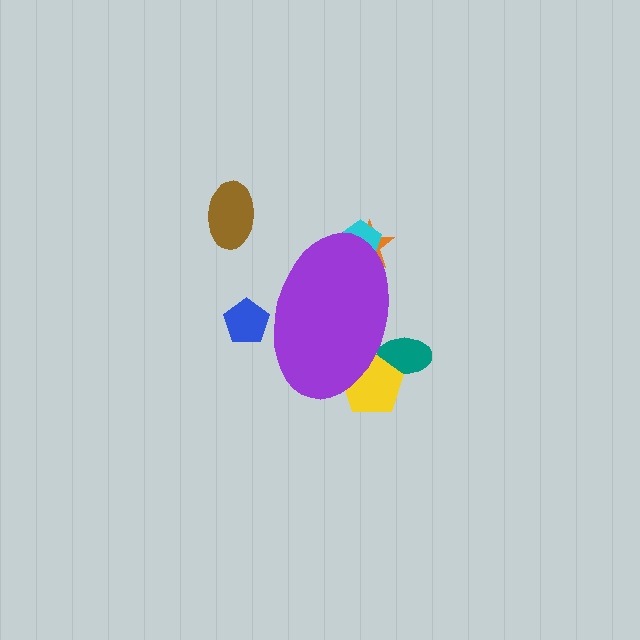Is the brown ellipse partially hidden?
No, the brown ellipse is fully visible.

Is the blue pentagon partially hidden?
Yes, the blue pentagon is partially hidden behind the purple ellipse.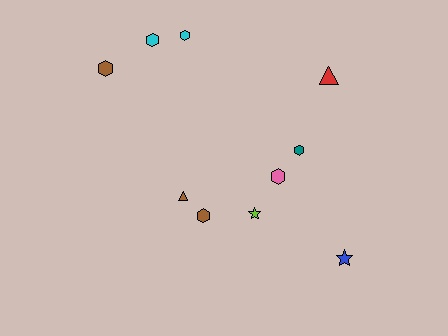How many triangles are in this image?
There are 2 triangles.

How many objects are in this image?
There are 10 objects.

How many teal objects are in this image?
There is 1 teal object.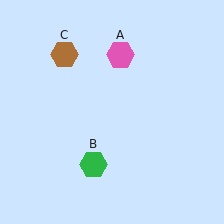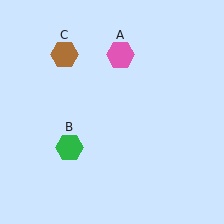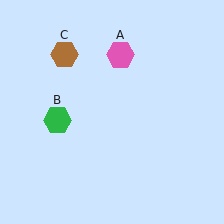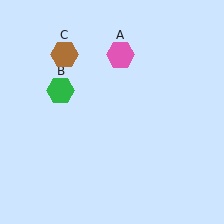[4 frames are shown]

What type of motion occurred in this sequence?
The green hexagon (object B) rotated clockwise around the center of the scene.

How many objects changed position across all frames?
1 object changed position: green hexagon (object B).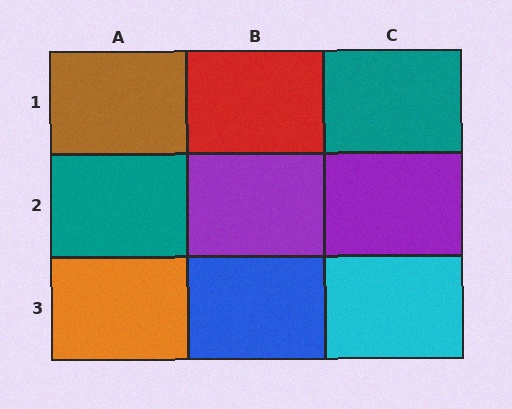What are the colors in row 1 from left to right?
Brown, red, teal.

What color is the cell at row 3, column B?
Blue.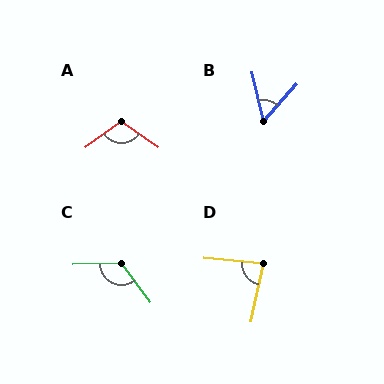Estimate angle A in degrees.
Approximately 109 degrees.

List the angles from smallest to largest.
B (55°), D (83°), A (109°), C (125°).